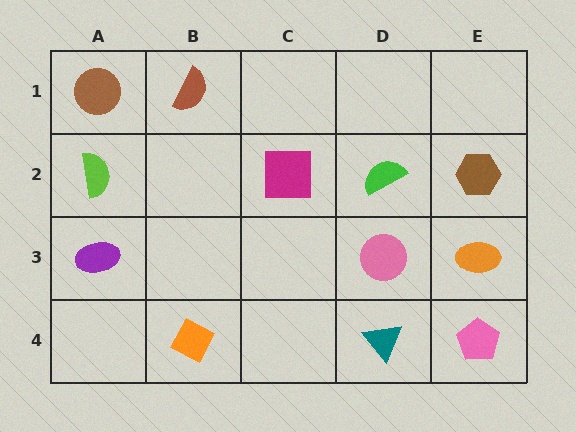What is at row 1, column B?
A brown semicircle.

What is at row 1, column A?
A brown circle.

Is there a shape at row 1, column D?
No, that cell is empty.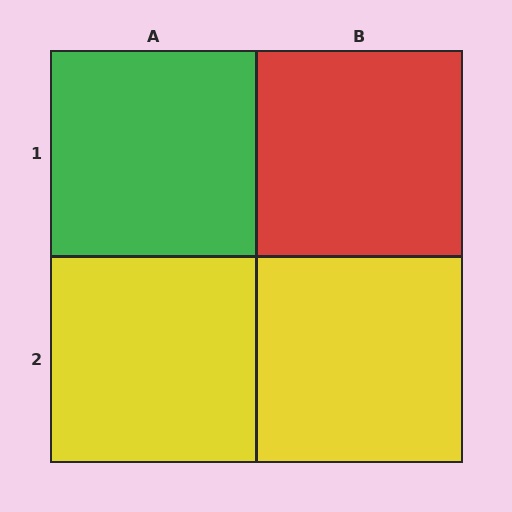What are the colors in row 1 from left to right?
Green, red.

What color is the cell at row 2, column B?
Yellow.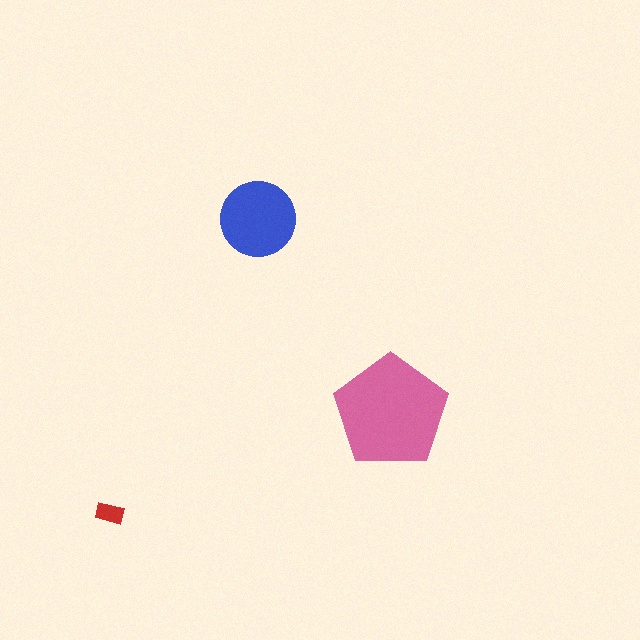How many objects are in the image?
There are 3 objects in the image.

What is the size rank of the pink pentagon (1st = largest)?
1st.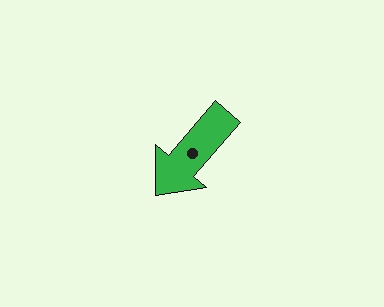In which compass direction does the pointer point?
Southwest.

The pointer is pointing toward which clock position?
Roughly 7 o'clock.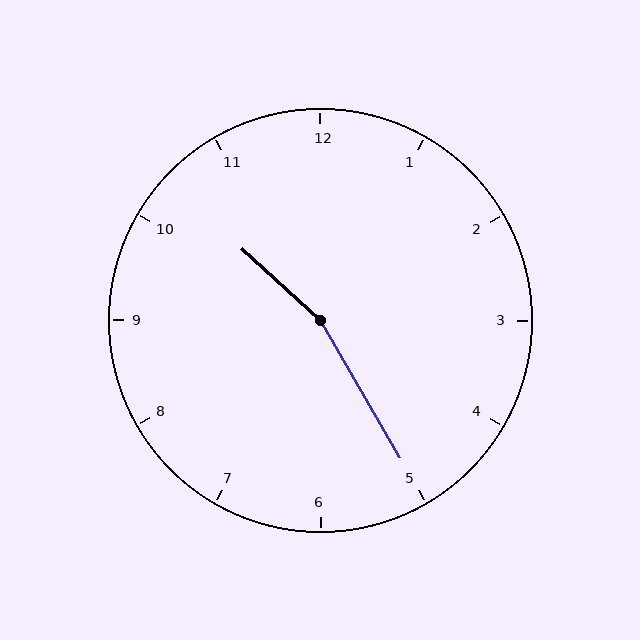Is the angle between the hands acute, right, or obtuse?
It is obtuse.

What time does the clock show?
10:25.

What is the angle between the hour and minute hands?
Approximately 162 degrees.